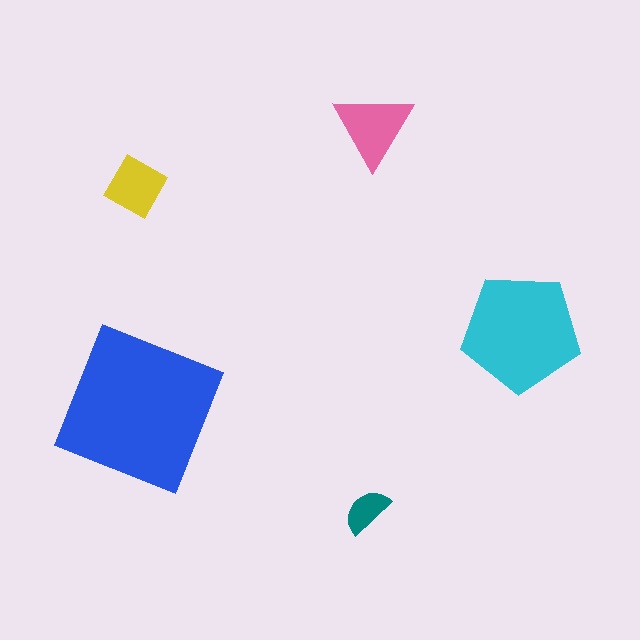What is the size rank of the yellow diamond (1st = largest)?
4th.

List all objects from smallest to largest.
The teal semicircle, the yellow diamond, the pink triangle, the cyan pentagon, the blue square.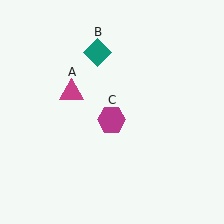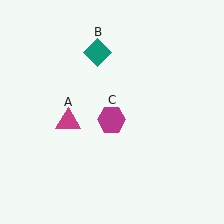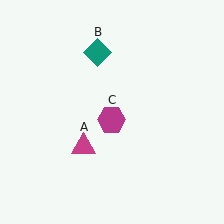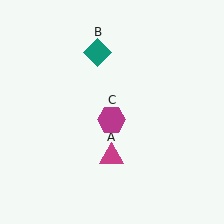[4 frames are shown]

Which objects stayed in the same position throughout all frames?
Teal diamond (object B) and magenta hexagon (object C) remained stationary.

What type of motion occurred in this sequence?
The magenta triangle (object A) rotated counterclockwise around the center of the scene.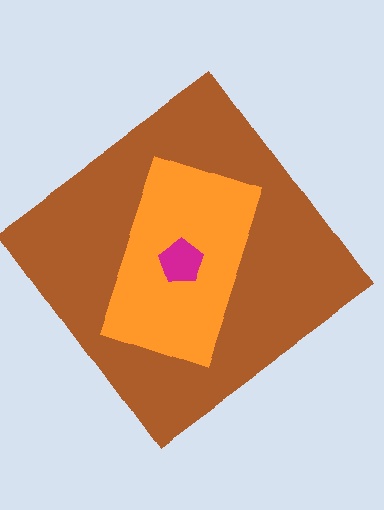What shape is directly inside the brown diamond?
The orange rectangle.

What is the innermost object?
The magenta pentagon.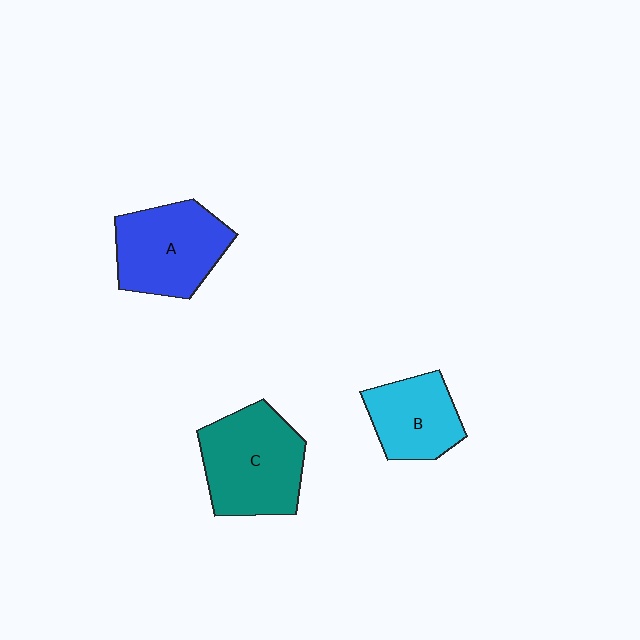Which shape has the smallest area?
Shape B (cyan).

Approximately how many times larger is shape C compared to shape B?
Approximately 1.5 times.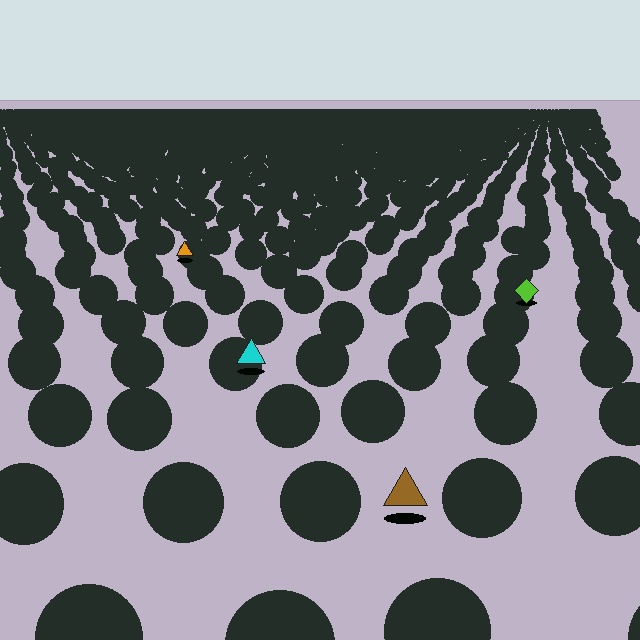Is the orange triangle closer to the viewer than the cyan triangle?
No. The cyan triangle is closer — you can tell from the texture gradient: the ground texture is coarser near it.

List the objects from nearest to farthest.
From nearest to farthest: the brown triangle, the cyan triangle, the lime diamond, the orange triangle.